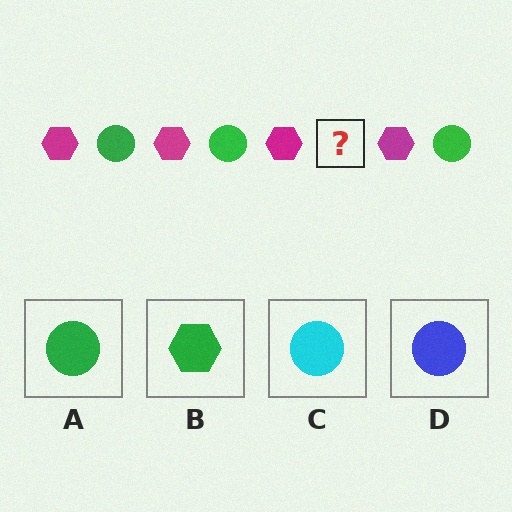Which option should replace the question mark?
Option A.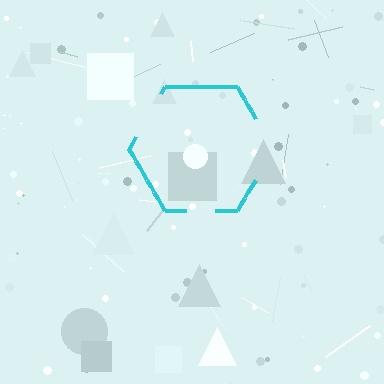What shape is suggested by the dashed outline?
The dashed outline suggests a hexagon.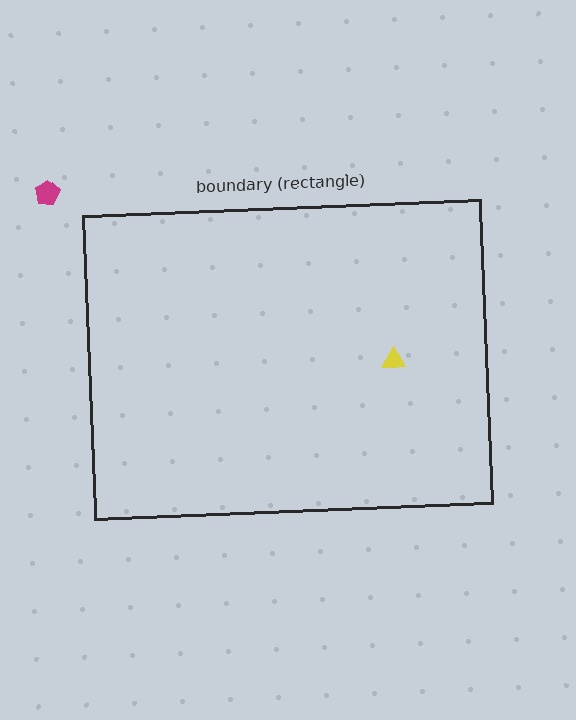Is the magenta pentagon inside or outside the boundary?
Outside.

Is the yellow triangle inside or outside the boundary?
Inside.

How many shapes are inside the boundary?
1 inside, 1 outside.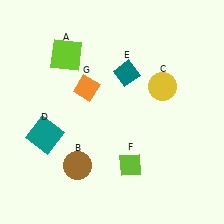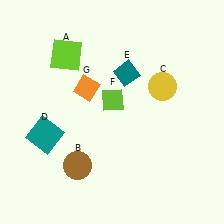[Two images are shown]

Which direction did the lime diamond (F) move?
The lime diamond (F) moved up.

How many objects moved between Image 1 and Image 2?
1 object moved between the two images.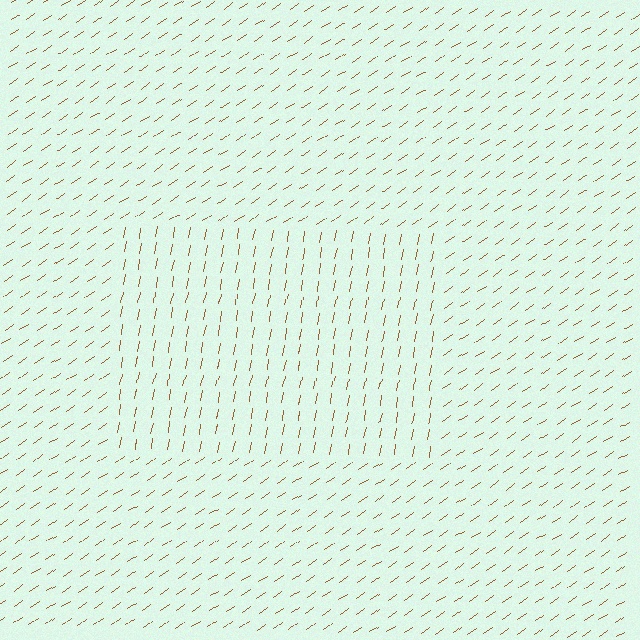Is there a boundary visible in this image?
Yes, there is a texture boundary formed by a change in line orientation.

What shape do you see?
I see a rectangle.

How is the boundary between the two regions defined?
The boundary is defined purely by a change in line orientation (approximately 45 degrees difference). All lines are the same color and thickness.